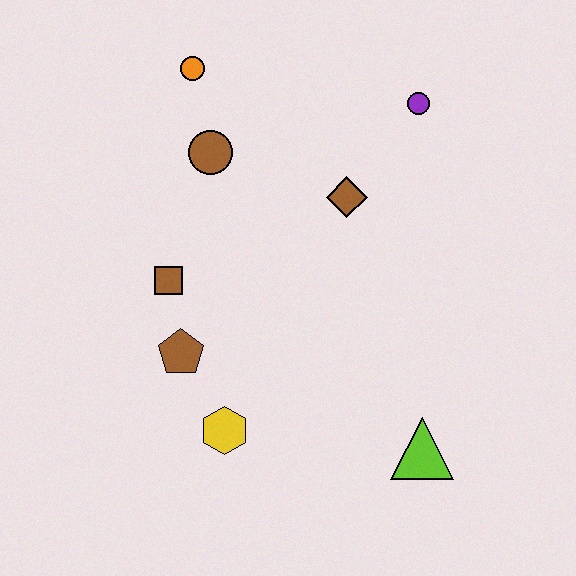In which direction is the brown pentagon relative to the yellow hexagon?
The brown pentagon is above the yellow hexagon.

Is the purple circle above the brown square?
Yes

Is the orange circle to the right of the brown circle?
No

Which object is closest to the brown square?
The brown pentagon is closest to the brown square.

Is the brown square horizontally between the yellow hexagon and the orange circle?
No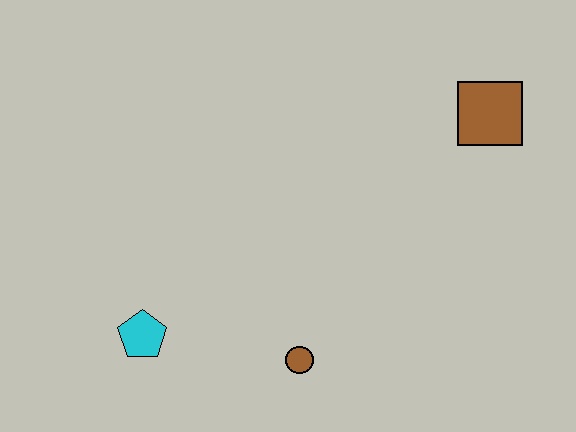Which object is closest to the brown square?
The brown circle is closest to the brown square.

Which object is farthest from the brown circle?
The brown square is farthest from the brown circle.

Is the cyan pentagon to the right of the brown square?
No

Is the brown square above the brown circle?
Yes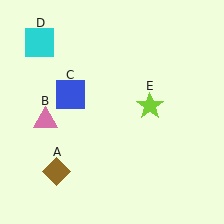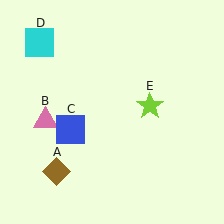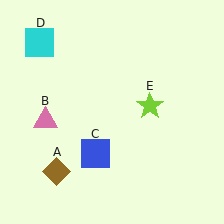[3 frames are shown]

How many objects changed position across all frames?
1 object changed position: blue square (object C).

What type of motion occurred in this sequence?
The blue square (object C) rotated counterclockwise around the center of the scene.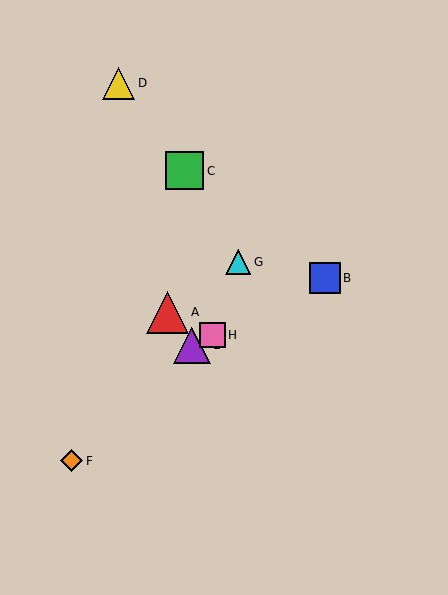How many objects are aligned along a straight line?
3 objects (B, E, H) are aligned along a straight line.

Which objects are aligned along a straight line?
Objects B, E, H are aligned along a straight line.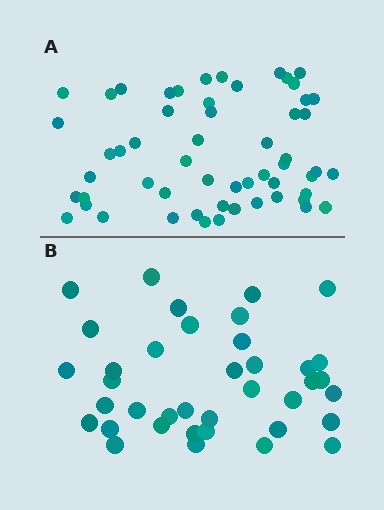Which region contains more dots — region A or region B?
Region A (the top region) has more dots.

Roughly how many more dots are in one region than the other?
Region A has approximately 20 more dots than region B.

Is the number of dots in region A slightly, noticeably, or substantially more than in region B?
Region A has substantially more. The ratio is roughly 1.5 to 1.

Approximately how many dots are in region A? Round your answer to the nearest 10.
About 60 dots. (The exact count is 56, which rounds to 60.)